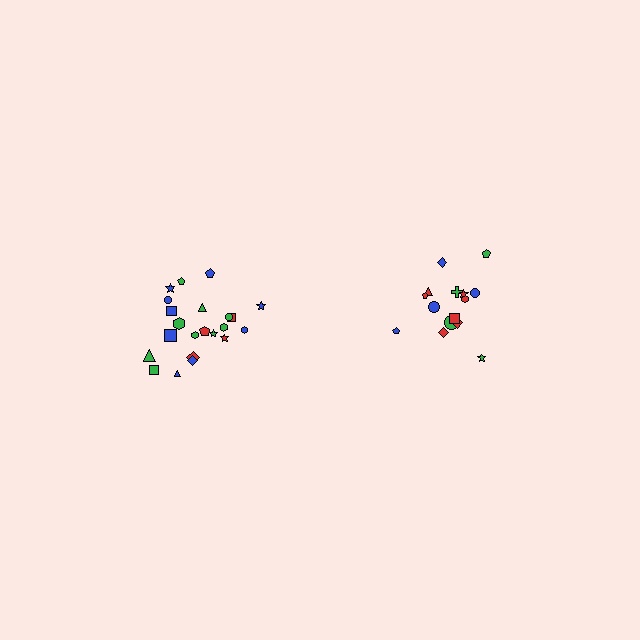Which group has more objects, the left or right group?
The left group.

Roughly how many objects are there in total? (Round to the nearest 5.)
Roughly 35 objects in total.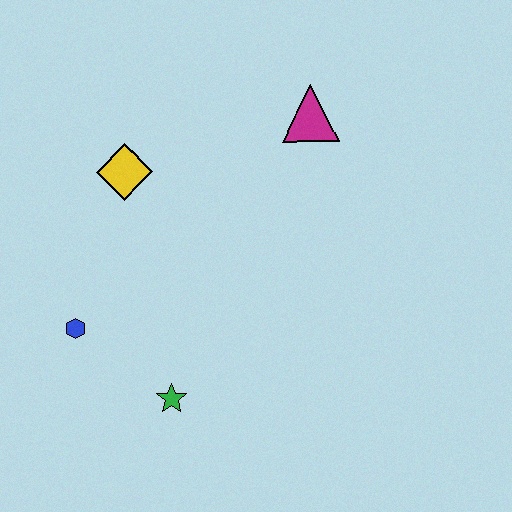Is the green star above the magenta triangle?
No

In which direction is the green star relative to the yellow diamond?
The green star is below the yellow diamond.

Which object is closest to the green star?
The blue hexagon is closest to the green star.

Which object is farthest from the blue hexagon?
The magenta triangle is farthest from the blue hexagon.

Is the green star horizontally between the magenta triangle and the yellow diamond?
Yes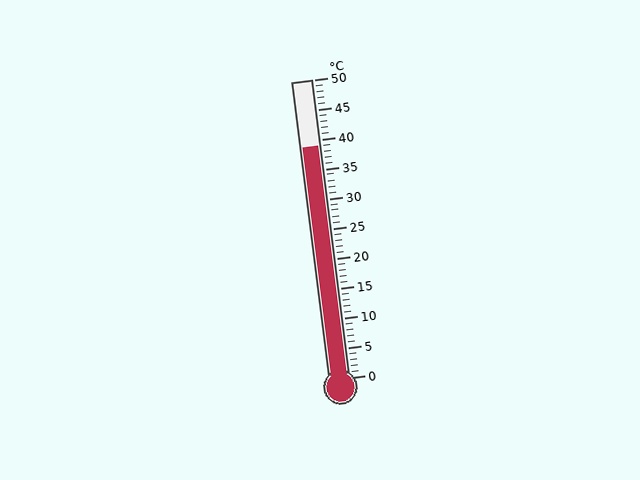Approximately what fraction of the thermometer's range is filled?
The thermometer is filled to approximately 80% of its range.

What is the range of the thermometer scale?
The thermometer scale ranges from 0°C to 50°C.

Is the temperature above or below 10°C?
The temperature is above 10°C.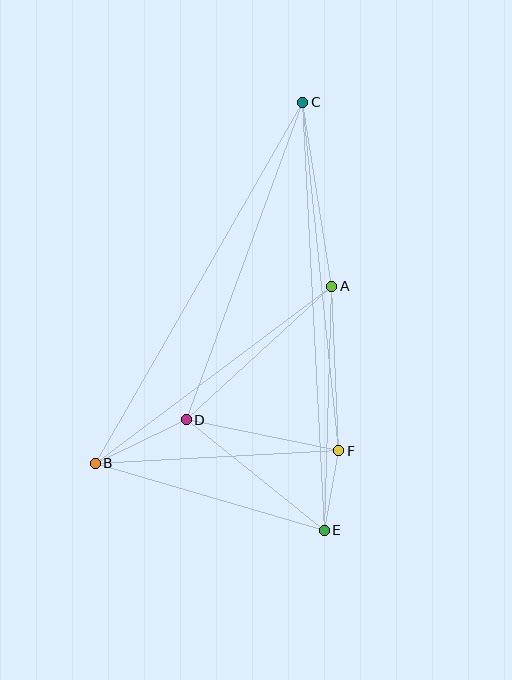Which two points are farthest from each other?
Points C and E are farthest from each other.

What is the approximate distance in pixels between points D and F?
The distance between D and F is approximately 155 pixels.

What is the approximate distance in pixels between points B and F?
The distance between B and F is approximately 244 pixels.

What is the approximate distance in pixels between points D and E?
The distance between D and E is approximately 177 pixels.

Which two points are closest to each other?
Points E and F are closest to each other.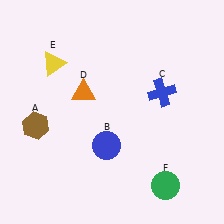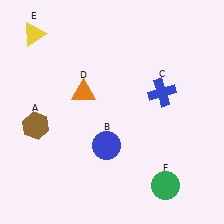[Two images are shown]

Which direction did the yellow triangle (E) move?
The yellow triangle (E) moved up.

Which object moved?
The yellow triangle (E) moved up.